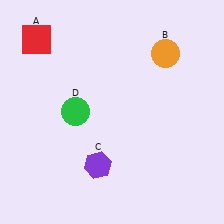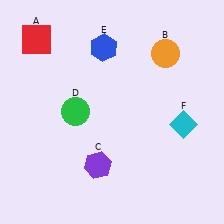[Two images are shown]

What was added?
A blue hexagon (E), a cyan diamond (F) were added in Image 2.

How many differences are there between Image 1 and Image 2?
There are 2 differences between the two images.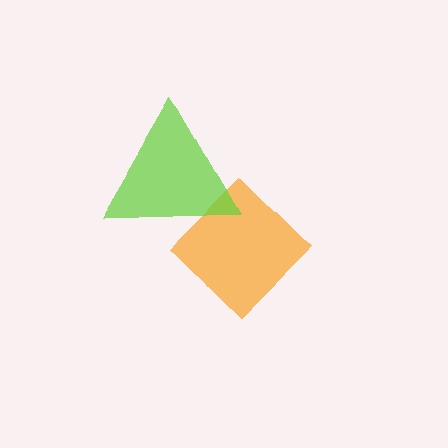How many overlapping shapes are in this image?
There are 2 overlapping shapes in the image.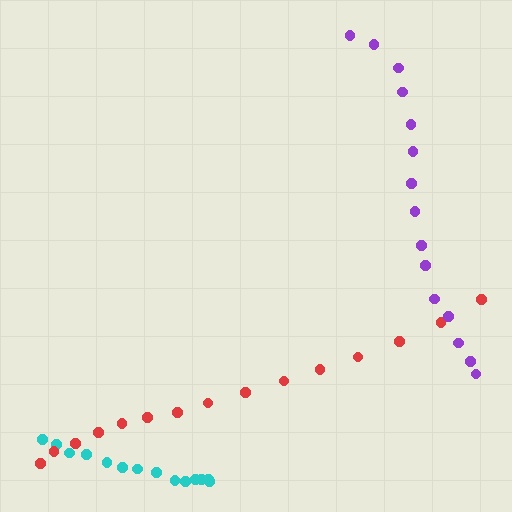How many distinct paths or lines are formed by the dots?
There are 3 distinct paths.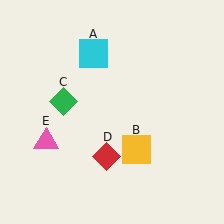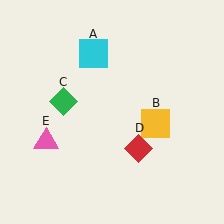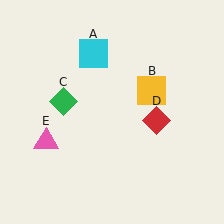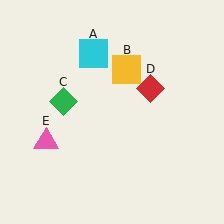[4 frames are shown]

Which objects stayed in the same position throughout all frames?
Cyan square (object A) and green diamond (object C) and pink triangle (object E) remained stationary.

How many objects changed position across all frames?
2 objects changed position: yellow square (object B), red diamond (object D).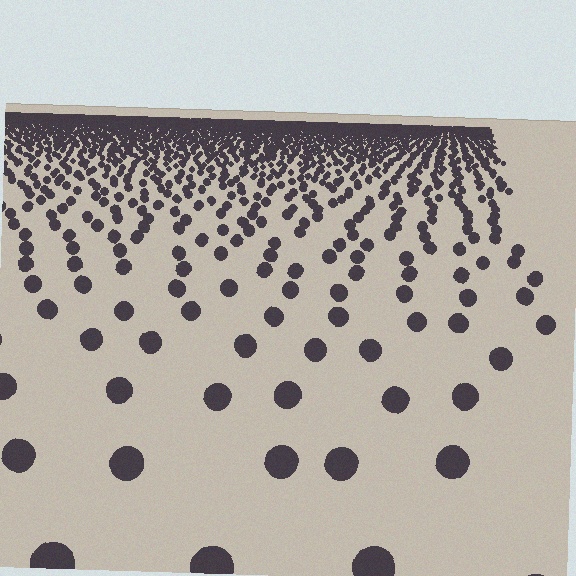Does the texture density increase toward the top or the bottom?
Density increases toward the top.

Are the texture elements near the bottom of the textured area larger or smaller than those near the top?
Larger. Near the bottom, elements are closer to the viewer and appear at a bigger on-screen size.